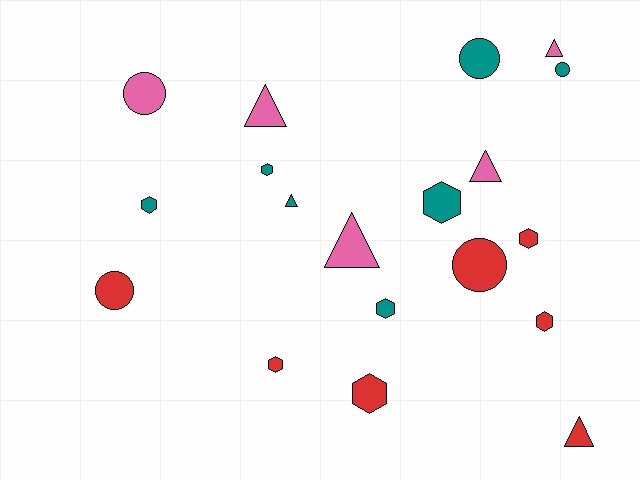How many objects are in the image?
There are 19 objects.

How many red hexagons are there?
There are 4 red hexagons.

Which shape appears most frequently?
Hexagon, with 8 objects.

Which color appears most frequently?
Teal, with 7 objects.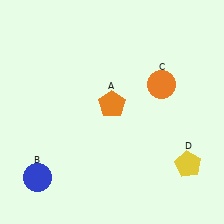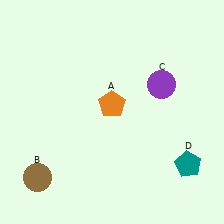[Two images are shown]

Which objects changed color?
B changed from blue to brown. C changed from orange to purple. D changed from yellow to teal.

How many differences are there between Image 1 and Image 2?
There are 3 differences between the two images.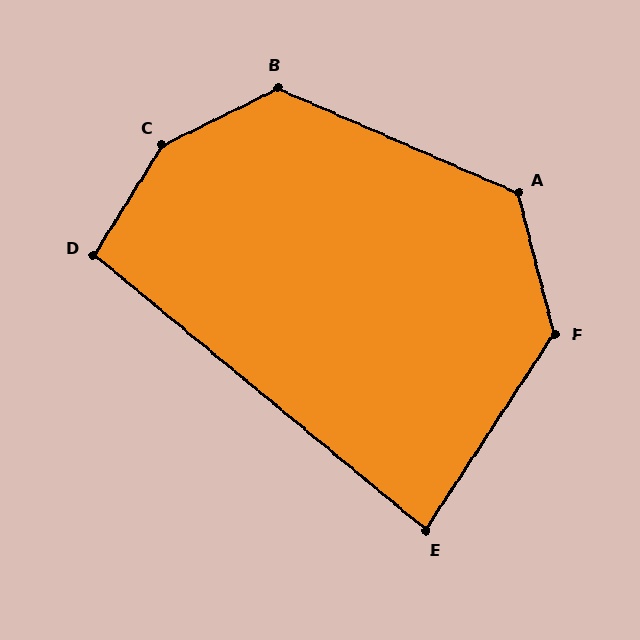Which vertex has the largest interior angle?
C, at approximately 148 degrees.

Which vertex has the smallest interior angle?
E, at approximately 84 degrees.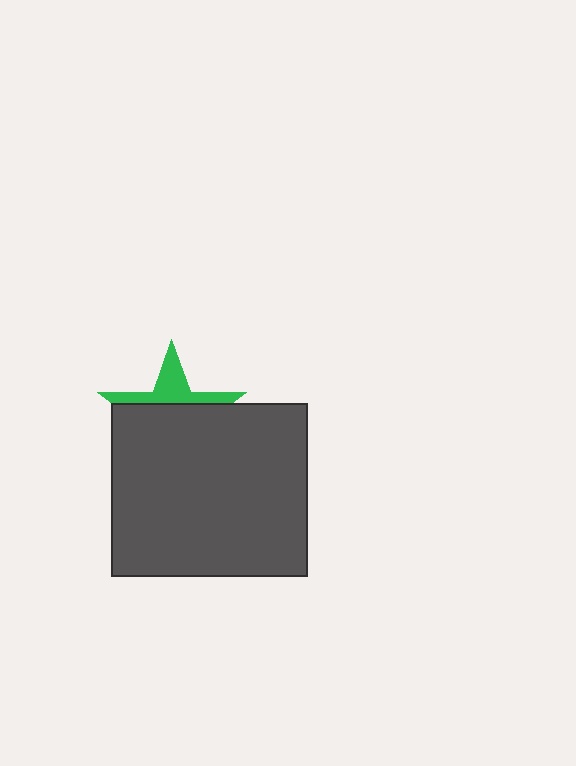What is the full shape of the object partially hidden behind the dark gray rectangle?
The partially hidden object is a green star.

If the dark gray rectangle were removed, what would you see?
You would see the complete green star.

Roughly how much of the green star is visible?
A small part of it is visible (roughly 36%).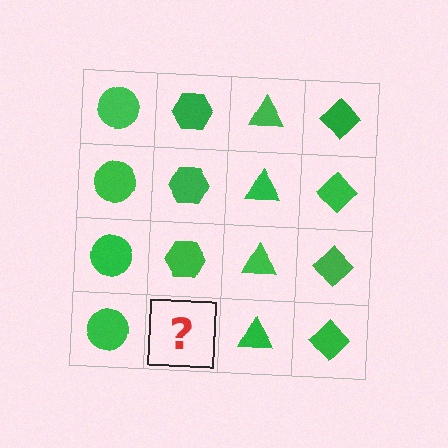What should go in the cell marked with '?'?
The missing cell should contain a green hexagon.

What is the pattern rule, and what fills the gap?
The rule is that each column has a consistent shape. The gap should be filled with a green hexagon.